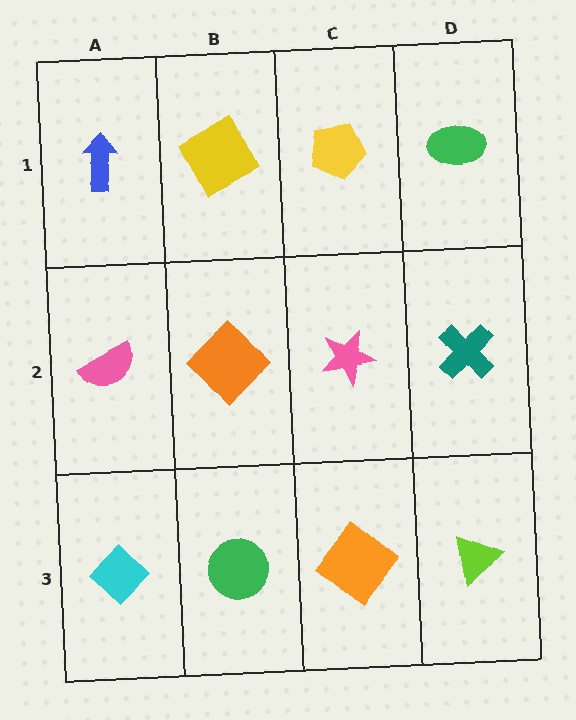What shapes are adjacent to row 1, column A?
A pink semicircle (row 2, column A), a yellow square (row 1, column B).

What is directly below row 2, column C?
An orange diamond.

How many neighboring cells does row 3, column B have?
3.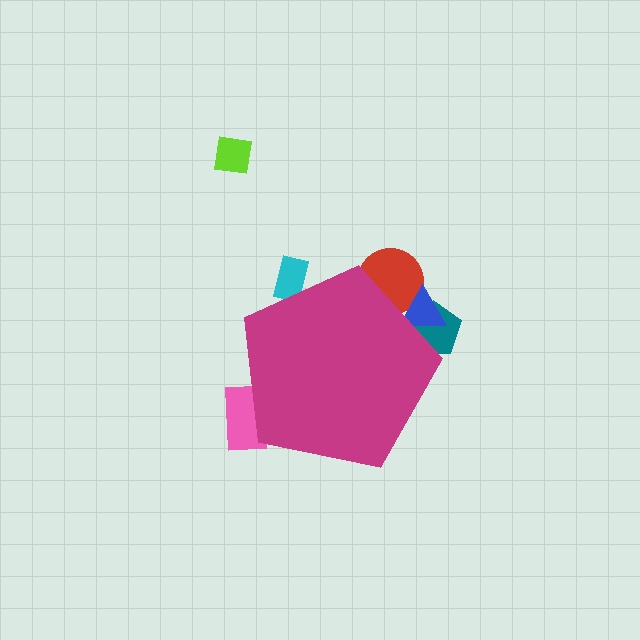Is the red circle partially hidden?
Yes, the red circle is partially hidden behind the magenta pentagon.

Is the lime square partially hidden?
No, the lime square is fully visible.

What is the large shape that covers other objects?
A magenta pentagon.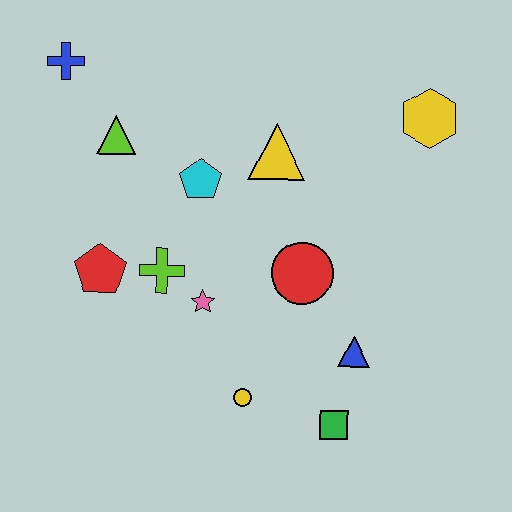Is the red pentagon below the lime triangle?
Yes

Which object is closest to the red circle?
The blue triangle is closest to the red circle.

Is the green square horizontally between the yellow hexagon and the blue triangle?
No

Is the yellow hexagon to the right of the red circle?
Yes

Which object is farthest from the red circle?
The blue cross is farthest from the red circle.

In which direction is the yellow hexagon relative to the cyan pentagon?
The yellow hexagon is to the right of the cyan pentagon.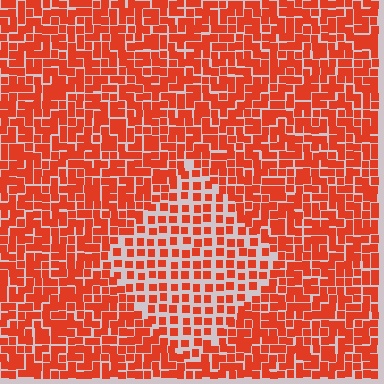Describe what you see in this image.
The image contains small red elements arranged at two different densities. A diamond-shaped region is visible where the elements are less densely packed than the surrounding area.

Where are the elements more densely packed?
The elements are more densely packed outside the diamond boundary.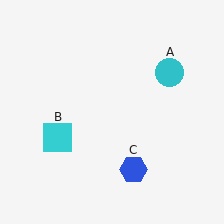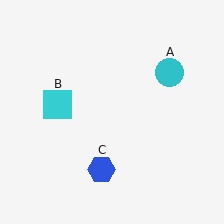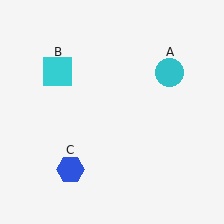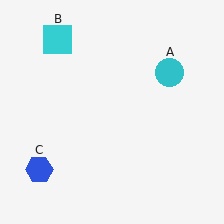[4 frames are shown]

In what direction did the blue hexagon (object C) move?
The blue hexagon (object C) moved left.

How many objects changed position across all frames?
2 objects changed position: cyan square (object B), blue hexagon (object C).